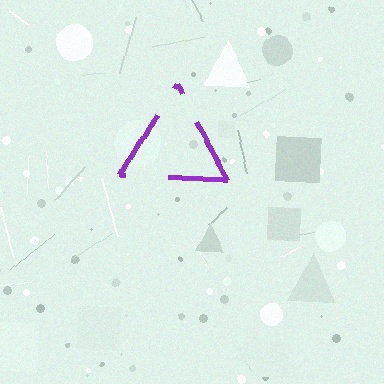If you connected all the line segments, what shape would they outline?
They would outline a triangle.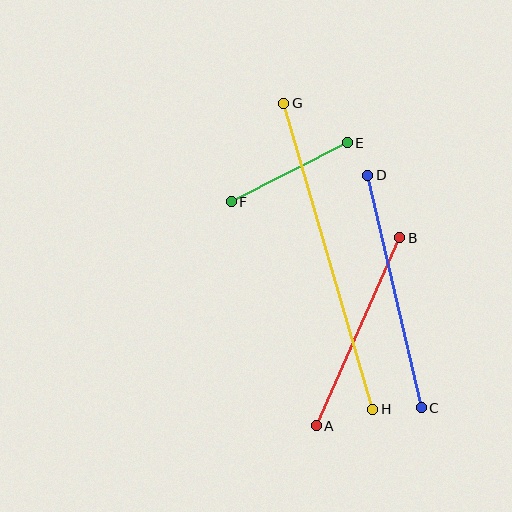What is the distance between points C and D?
The distance is approximately 239 pixels.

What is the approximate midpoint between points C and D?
The midpoint is at approximately (394, 292) pixels.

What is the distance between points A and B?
The distance is approximately 205 pixels.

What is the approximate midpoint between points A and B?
The midpoint is at approximately (358, 332) pixels.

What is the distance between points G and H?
The distance is approximately 319 pixels.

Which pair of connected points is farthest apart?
Points G and H are farthest apart.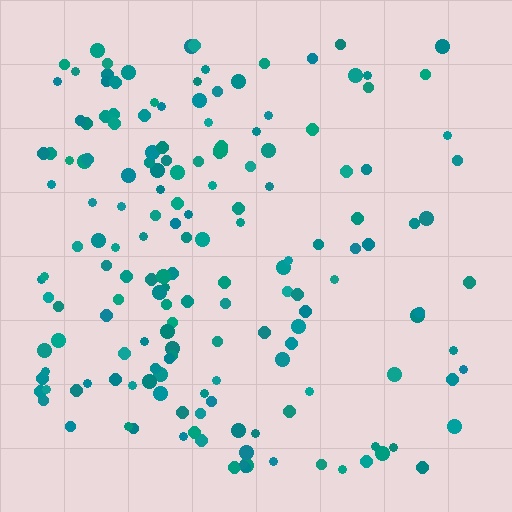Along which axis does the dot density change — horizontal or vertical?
Horizontal.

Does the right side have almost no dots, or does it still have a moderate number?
Still a moderate number, just noticeably fewer than the left.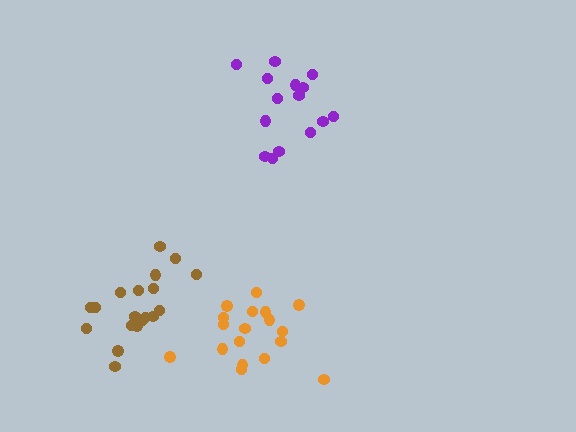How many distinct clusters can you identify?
There are 3 distinct clusters.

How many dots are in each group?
Group 1: 18 dots, Group 2: 15 dots, Group 3: 19 dots (52 total).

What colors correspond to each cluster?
The clusters are colored: orange, purple, brown.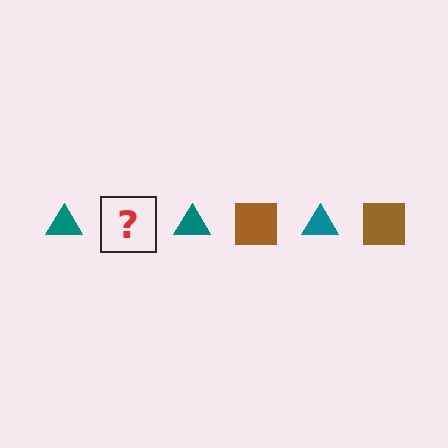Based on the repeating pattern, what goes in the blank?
The blank should be a brown square.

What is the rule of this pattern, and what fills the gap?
The rule is that the pattern alternates between teal triangle and brown square. The gap should be filled with a brown square.